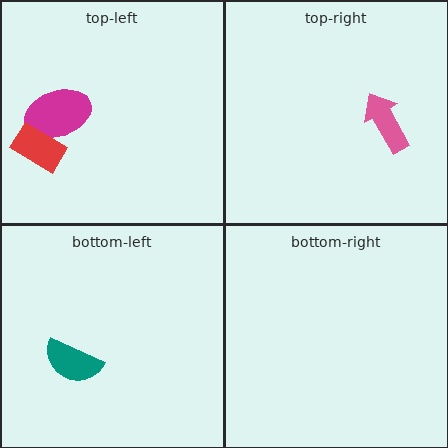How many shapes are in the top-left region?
2.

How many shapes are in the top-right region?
1.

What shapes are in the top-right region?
The pink arrow.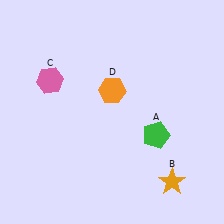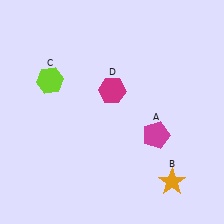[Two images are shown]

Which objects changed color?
A changed from green to magenta. C changed from pink to lime. D changed from orange to magenta.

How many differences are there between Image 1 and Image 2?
There are 3 differences between the two images.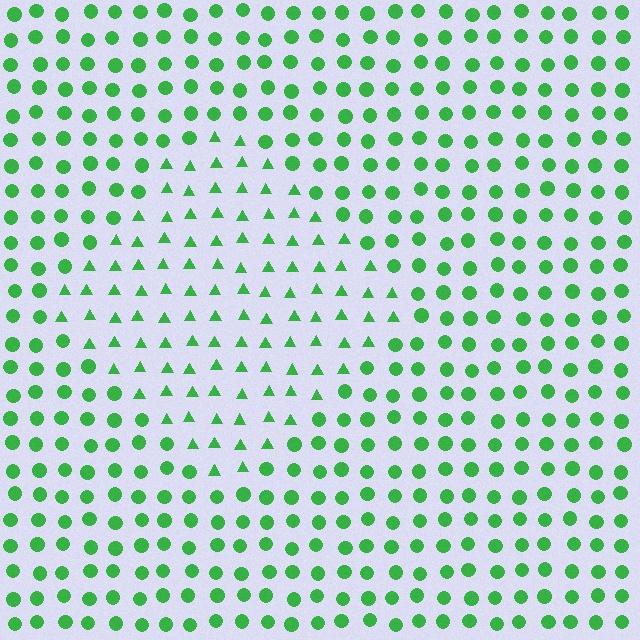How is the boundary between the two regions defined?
The boundary is defined by a change in element shape: triangles inside vs. circles outside. All elements share the same color and spacing.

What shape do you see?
I see a diamond.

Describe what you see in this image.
The image is filled with small green elements arranged in a uniform grid. A diamond-shaped region contains triangles, while the surrounding area contains circles. The boundary is defined purely by the change in element shape.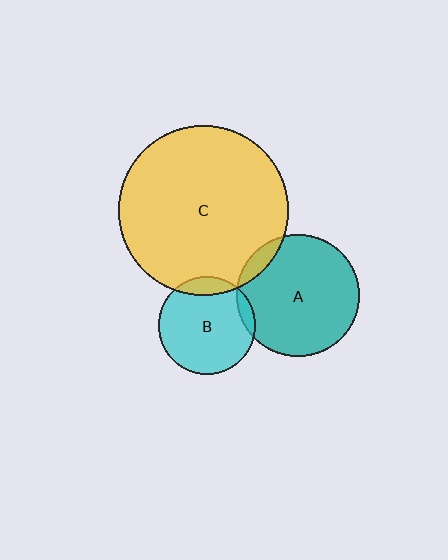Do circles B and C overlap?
Yes.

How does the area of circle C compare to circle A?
Approximately 1.9 times.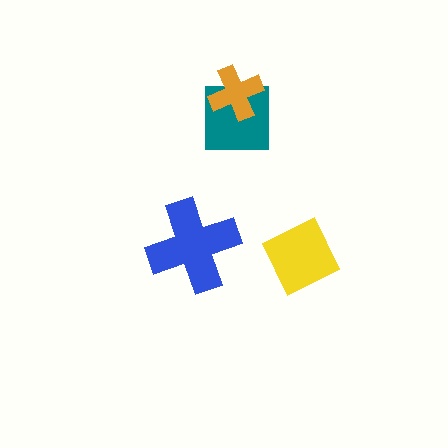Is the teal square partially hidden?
Yes, it is partially covered by another shape.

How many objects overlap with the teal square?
1 object overlaps with the teal square.